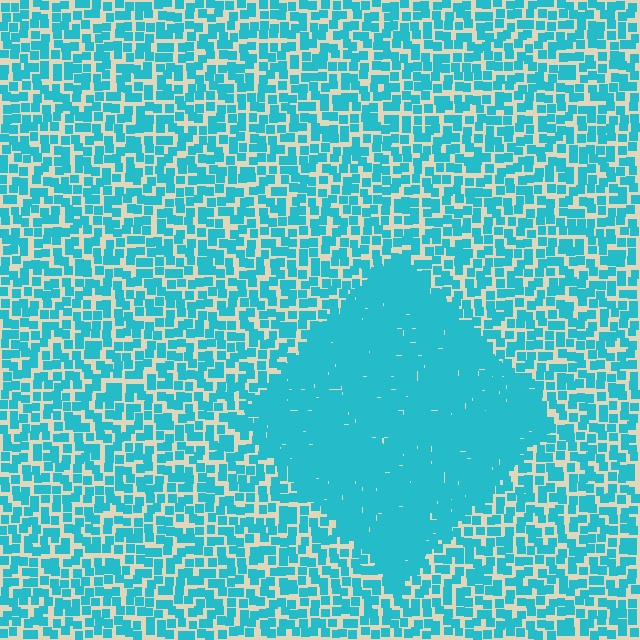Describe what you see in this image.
The image contains small cyan elements arranged at two different densities. A diamond-shaped region is visible where the elements are more densely packed than the surrounding area.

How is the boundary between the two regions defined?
The boundary is defined by a change in element density (approximately 2.3x ratio). All elements are the same color, size, and shape.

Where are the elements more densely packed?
The elements are more densely packed inside the diamond boundary.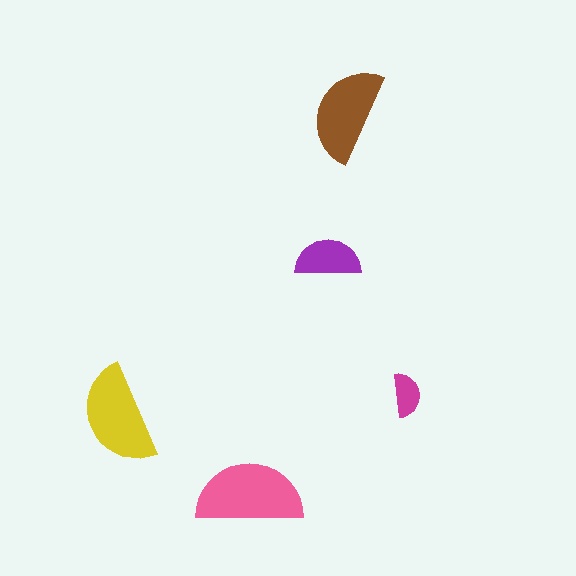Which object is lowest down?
The pink semicircle is bottommost.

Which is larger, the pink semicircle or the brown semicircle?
The pink one.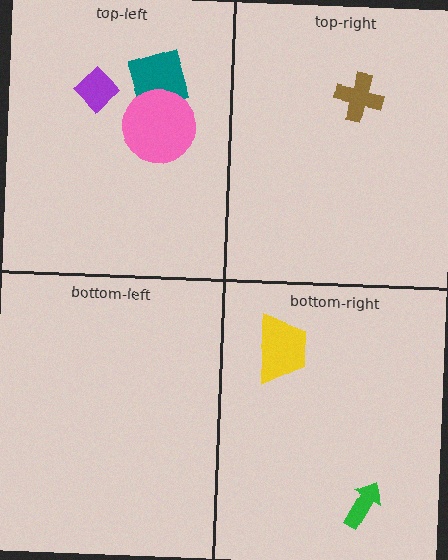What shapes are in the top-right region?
The brown cross.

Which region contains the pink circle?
The top-left region.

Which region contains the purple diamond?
The top-left region.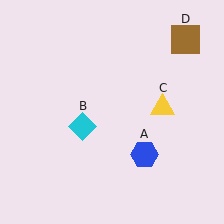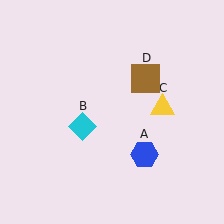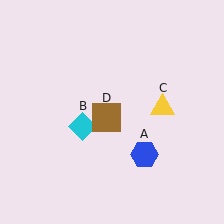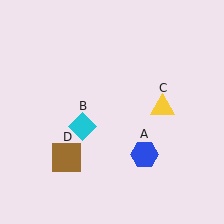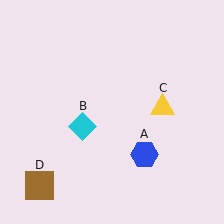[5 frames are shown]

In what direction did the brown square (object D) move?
The brown square (object D) moved down and to the left.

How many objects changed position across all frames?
1 object changed position: brown square (object D).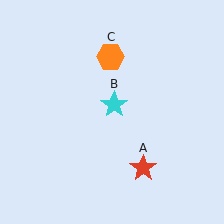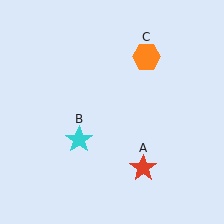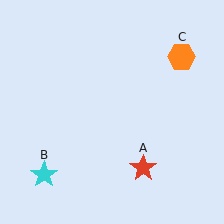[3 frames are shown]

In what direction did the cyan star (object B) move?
The cyan star (object B) moved down and to the left.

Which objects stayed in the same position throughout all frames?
Red star (object A) remained stationary.